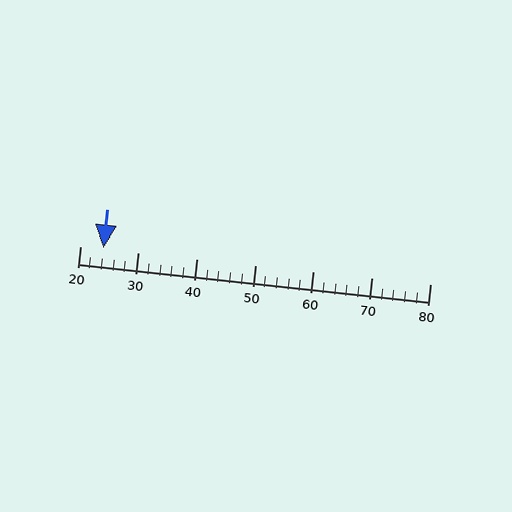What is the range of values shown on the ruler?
The ruler shows values from 20 to 80.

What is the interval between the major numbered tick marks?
The major tick marks are spaced 10 units apart.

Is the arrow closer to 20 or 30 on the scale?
The arrow is closer to 20.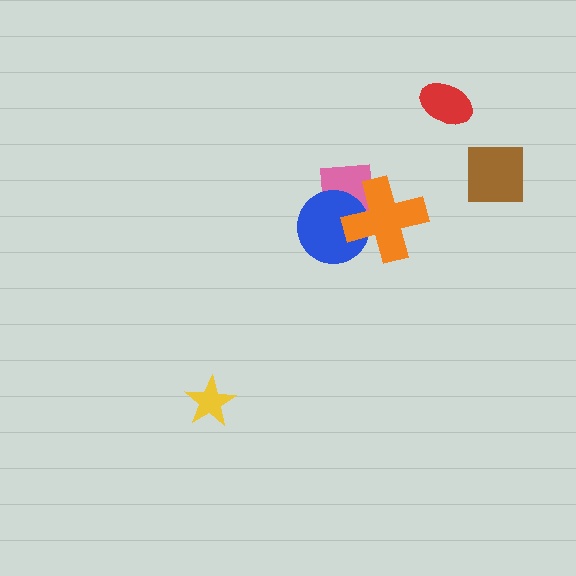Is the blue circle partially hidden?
Yes, it is partially covered by another shape.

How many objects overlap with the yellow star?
0 objects overlap with the yellow star.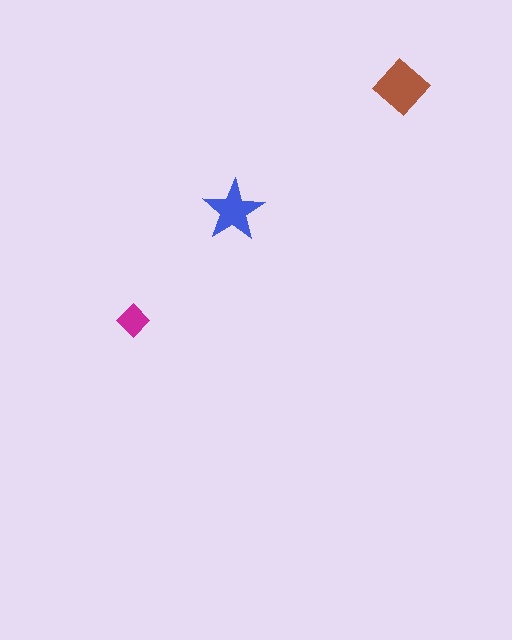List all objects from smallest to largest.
The magenta diamond, the blue star, the brown diamond.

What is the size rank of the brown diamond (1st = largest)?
1st.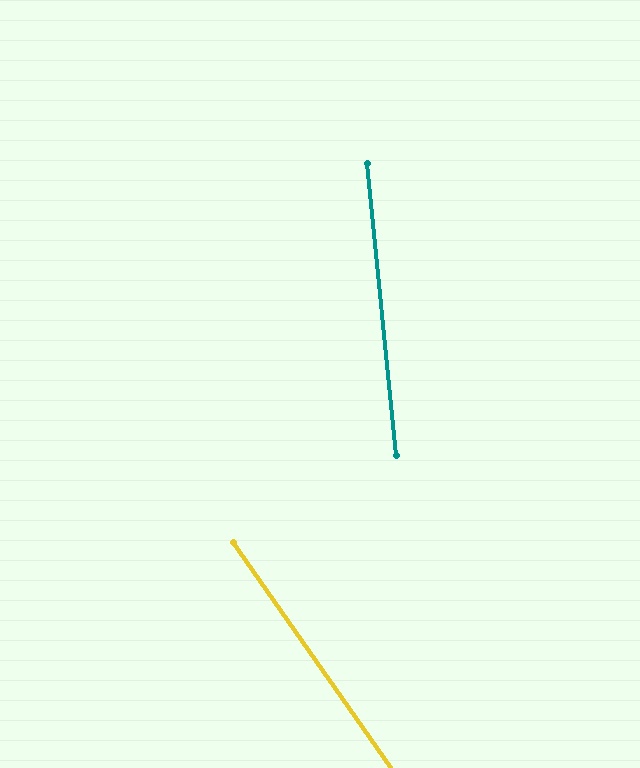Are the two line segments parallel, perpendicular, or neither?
Neither parallel nor perpendicular — they differ by about 29°.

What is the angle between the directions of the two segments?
Approximately 29 degrees.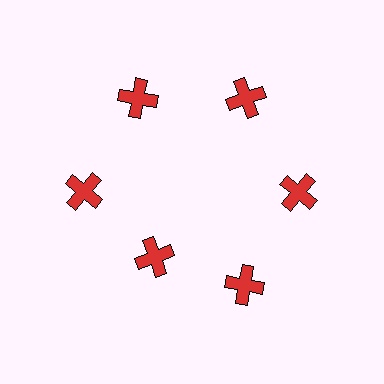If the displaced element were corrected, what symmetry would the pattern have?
It would have 6-fold rotational symmetry — the pattern would map onto itself every 60 degrees.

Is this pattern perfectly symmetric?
No. The 6 red crosses are arranged in a ring, but one element near the 7 o'clock position is pulled inward toward the center, breaking the 6-fold rotational symmetry.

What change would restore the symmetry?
The symmetry would be restored by moving it outward, back onto the ring so that all 6 crosses sit at equal angles and equal distance from the center.